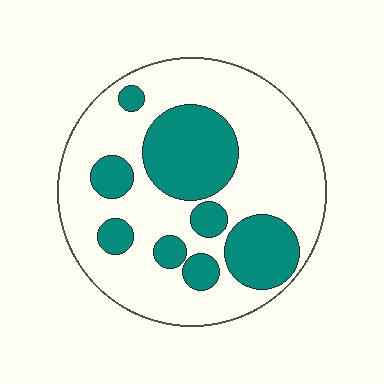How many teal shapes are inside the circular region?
8.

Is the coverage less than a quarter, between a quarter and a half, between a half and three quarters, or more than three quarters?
Between a quarter and a half.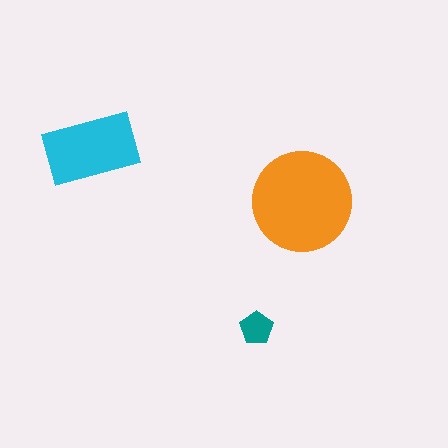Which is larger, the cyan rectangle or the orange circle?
The orange circle.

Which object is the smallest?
The teal pentagon.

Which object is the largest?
The orange circle.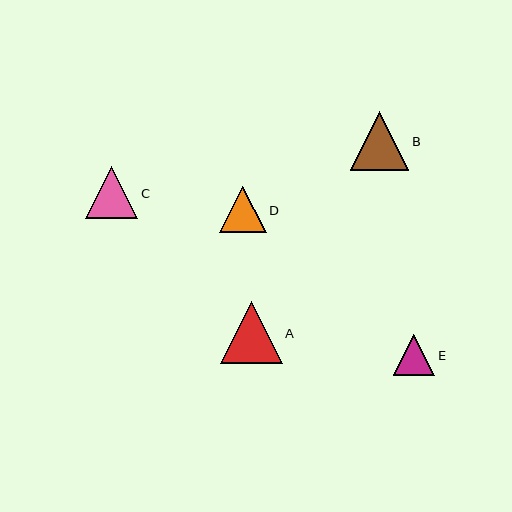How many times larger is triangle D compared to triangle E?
Triangle D is approximately 1.1 times the size of triangle E.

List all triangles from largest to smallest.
From largest to smallest: A, B, C, D, E.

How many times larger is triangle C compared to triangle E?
Triangle C is approximately 1.3 times the size of triangle E.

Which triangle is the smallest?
Triangle E is the smallest with a size of approximately 41 pixels.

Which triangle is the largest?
Triangle A is the largest with a size of approximately 62 pixels.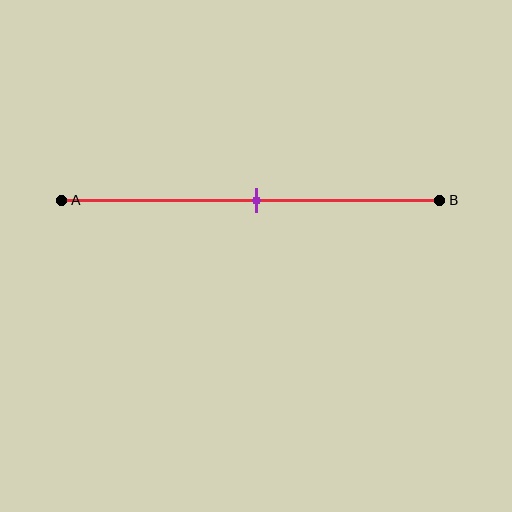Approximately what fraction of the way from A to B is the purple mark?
The purple mark is approximately 50% of the way from A to B.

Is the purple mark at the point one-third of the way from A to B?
No, the mark is at about 50% from A, not at the 33% one-third point.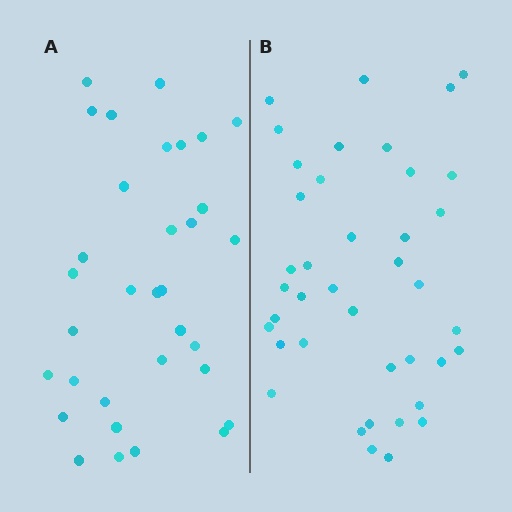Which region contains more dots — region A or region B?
Region B (the right region) has more dots.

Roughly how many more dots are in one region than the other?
Region B has roughly 8 or so more dots than region A.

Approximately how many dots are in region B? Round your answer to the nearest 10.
About 40 dots.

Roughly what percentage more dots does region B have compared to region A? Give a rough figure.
About 20% more.